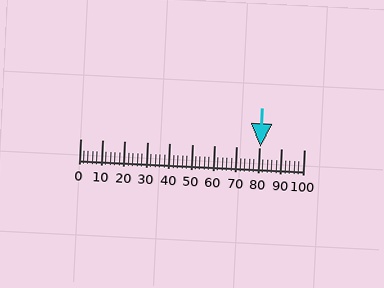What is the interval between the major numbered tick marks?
The major tick marks are spaced 10 units apart.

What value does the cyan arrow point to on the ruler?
The cyan arrow points to approximately 80.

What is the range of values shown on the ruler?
The ruler shows values from 0 to 100.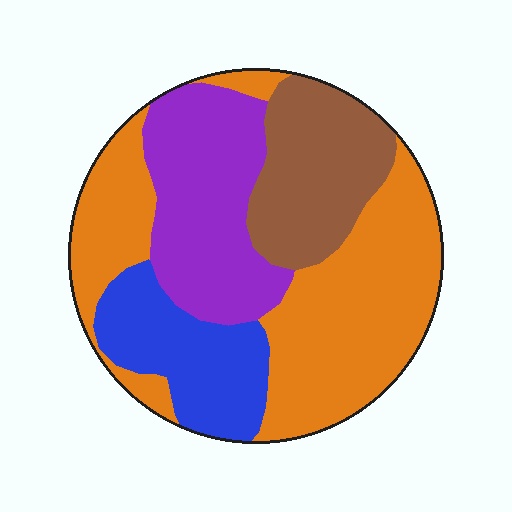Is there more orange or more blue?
Orange.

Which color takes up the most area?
Orange, at roughly 45%.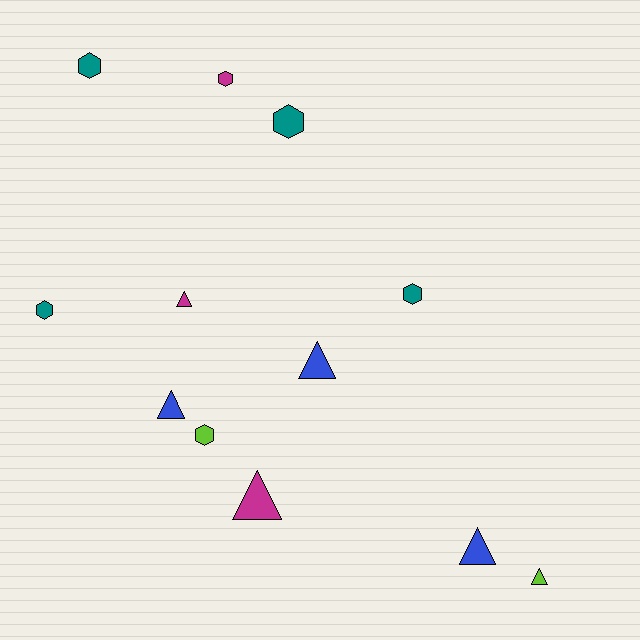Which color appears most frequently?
Teal, with 4 objects.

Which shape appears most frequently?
Triangle, with 6 objects.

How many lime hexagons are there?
There is 1 lime hexagon.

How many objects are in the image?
There are 12 objects.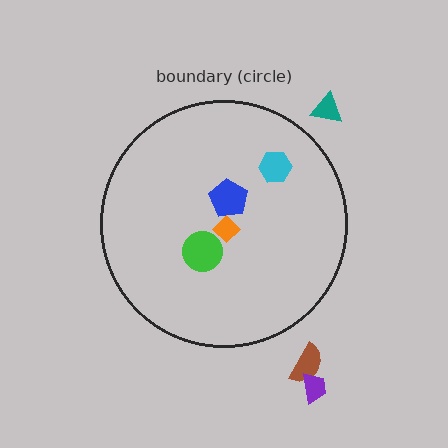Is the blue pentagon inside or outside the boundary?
Inside.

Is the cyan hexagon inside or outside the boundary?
Inside.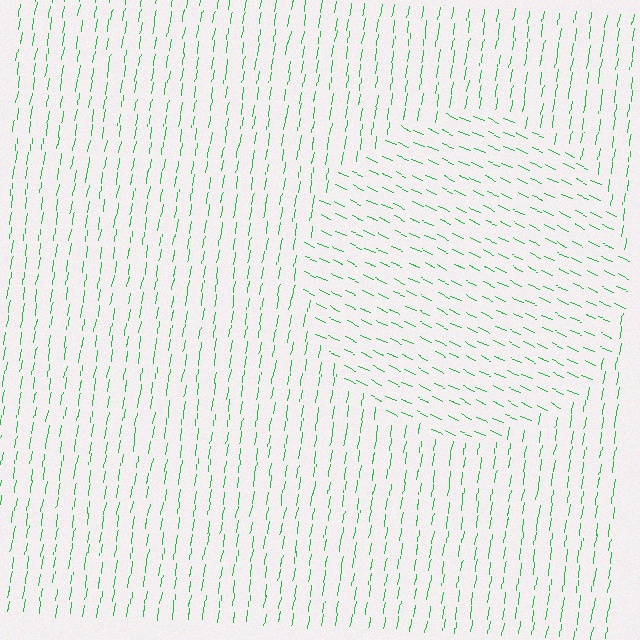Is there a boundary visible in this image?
Yes, there is a texture boundary formed by a change in line orientation.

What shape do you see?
I see a circle.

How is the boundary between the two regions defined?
The boundary is defined purely by a change in line orientation (approximately 75 degrees difference). All lines are the same color and thickness.